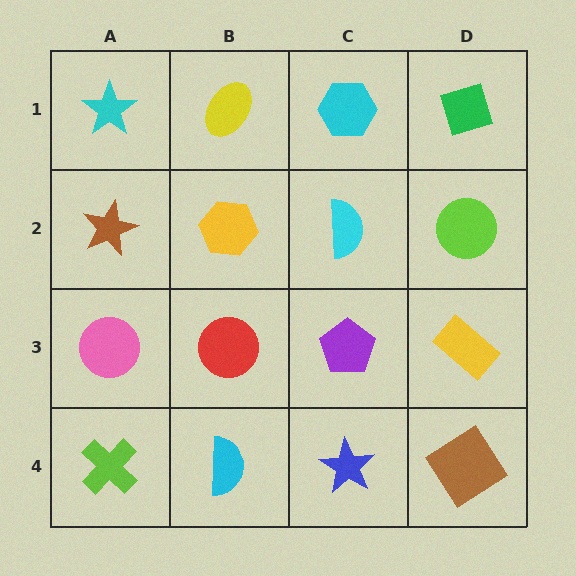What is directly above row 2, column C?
A cyan hexagon.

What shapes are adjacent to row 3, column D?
A lime circle (row 2, column D), a brown diamond (row 4, column D), a purple pentagon (row 3, column C).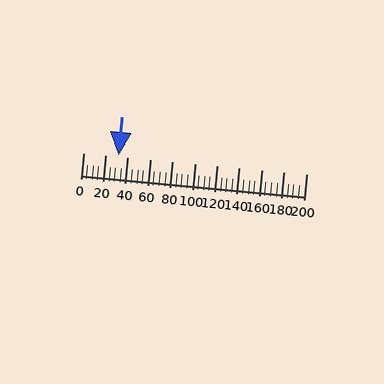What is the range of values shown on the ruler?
The ruler shows values from 0 to 200.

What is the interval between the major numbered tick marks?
The major tick marks are spaced 20 units apart.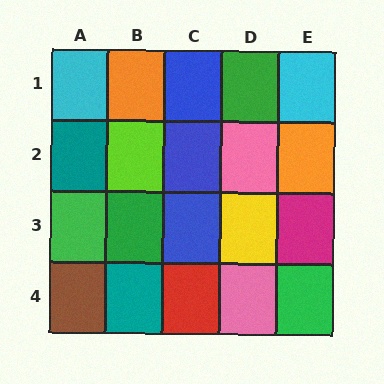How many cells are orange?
2 cells are orange.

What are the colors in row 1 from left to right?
Cyan, orange, blue, green, cyan.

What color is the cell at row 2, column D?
Pink.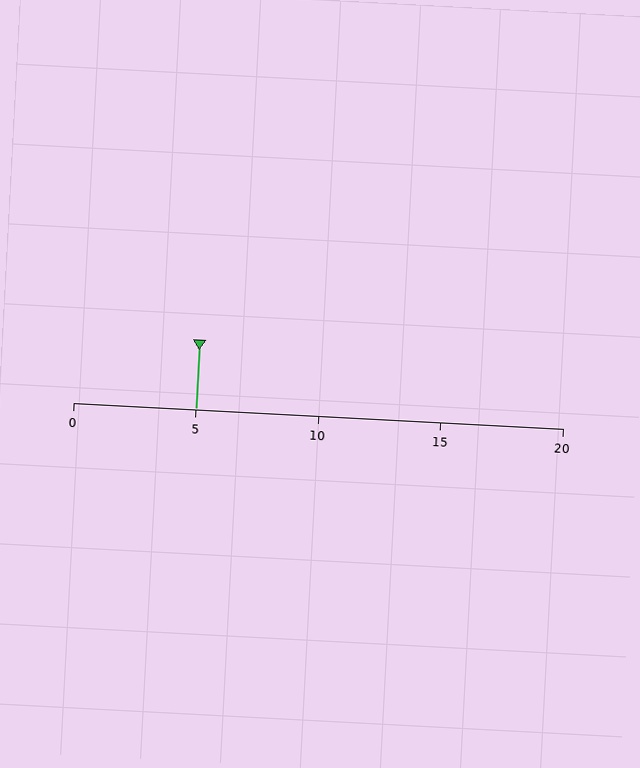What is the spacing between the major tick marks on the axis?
The major ticks are spaced 5 apart.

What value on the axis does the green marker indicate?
The marker indicates approximately 5.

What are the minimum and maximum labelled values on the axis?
The axis runs from 0 to 20.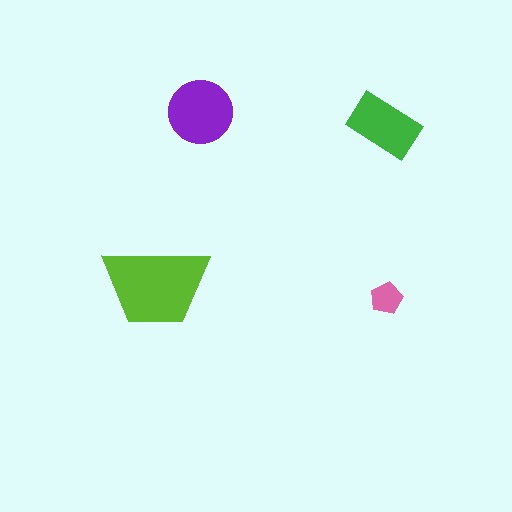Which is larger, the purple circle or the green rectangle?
The purple circle.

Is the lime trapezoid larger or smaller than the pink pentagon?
Larger.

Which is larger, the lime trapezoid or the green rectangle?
The lime trapezoid.